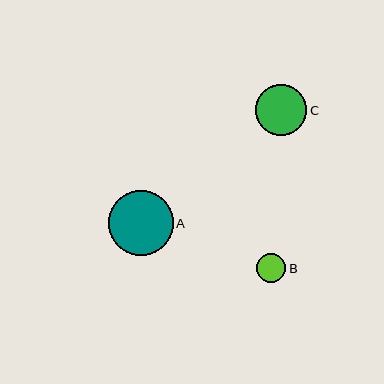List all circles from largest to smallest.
From largest to smallest: A, C, B.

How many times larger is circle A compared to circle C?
Circle A is approximately 1.3 times the size of circle C.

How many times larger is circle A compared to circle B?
Circle A is approximately 2.3 times the size of circle B.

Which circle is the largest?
Circle A is the largest with a size of approximately 65 pixels.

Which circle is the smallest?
Circle B is the smallest with a size of approximately 29 pixels.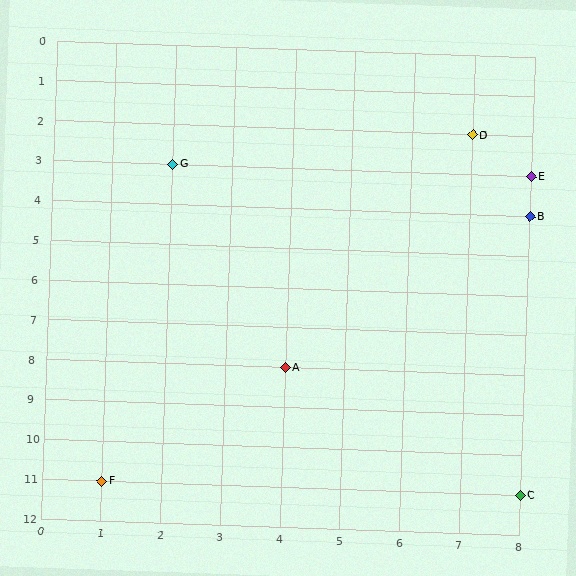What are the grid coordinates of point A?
Point A is at grid coordinates (4, 8).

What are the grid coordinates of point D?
Point D is at grid coordinates (7, 2).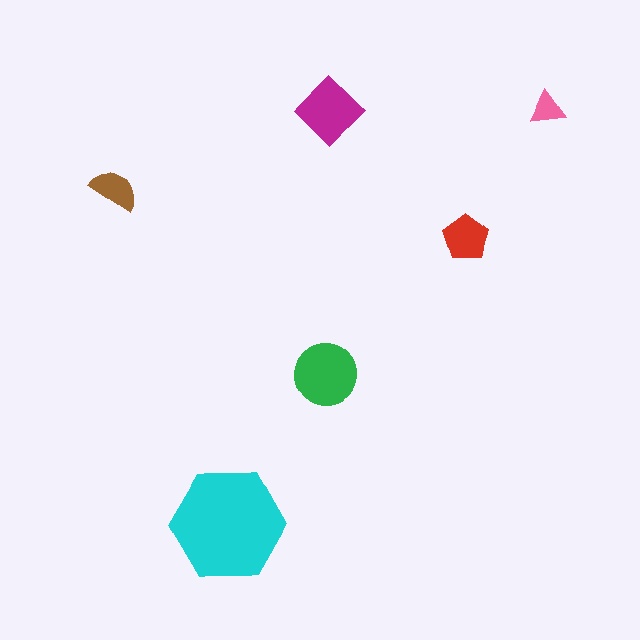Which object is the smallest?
The pink triangle.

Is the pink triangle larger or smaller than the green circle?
Smaller.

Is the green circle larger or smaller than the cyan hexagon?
Smaller.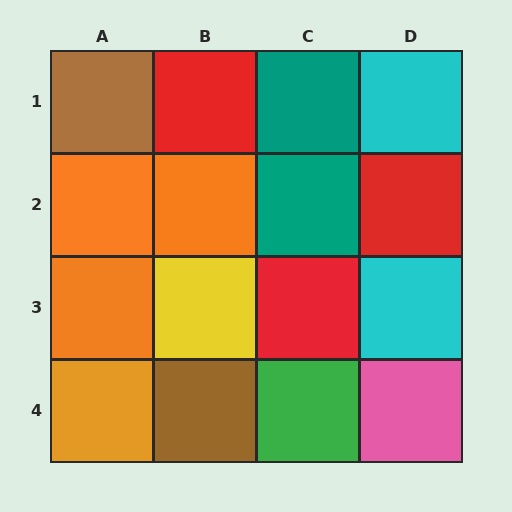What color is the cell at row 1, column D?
Cyan.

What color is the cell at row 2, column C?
Teal.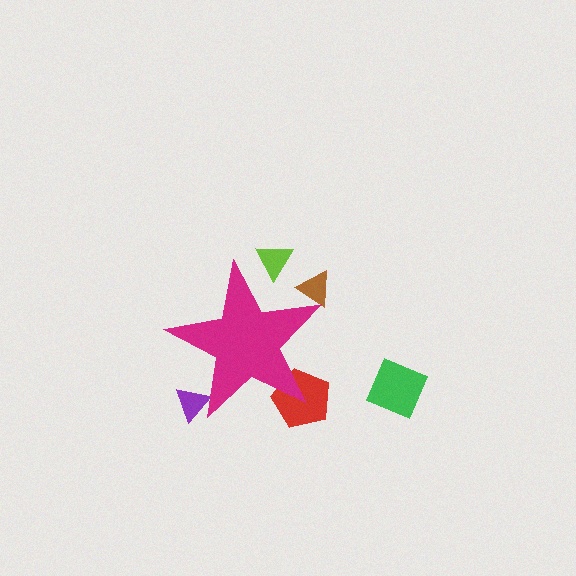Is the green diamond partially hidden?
No, the green diamond is fully visible.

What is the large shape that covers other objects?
A magenta star.